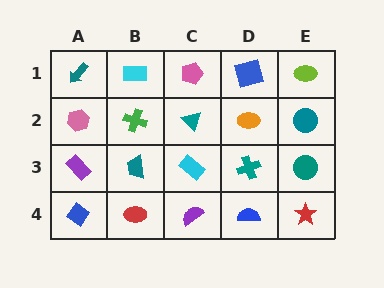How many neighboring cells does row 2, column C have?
4.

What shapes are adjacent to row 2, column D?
A blue square (row 1, column D), a teal cross (row 3, column D), a teal triangle (row 2, column C), a teal circle (row 2, column E).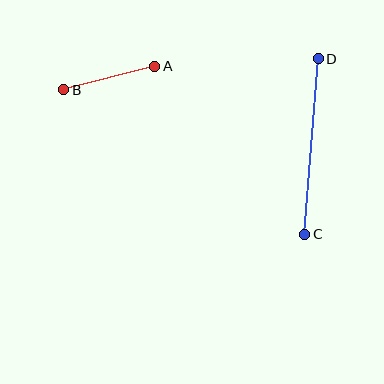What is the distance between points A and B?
The distance is approximately 94 pixels.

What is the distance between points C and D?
The distance is approximately 176 pixels.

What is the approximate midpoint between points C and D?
The midpoint is at approximately (312, 146) pixels.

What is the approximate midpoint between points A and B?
The midpoint is at approximately (109, 78) pixels.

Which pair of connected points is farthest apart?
Points C and D are farthest apart.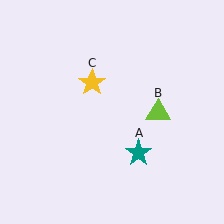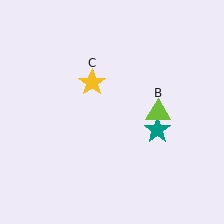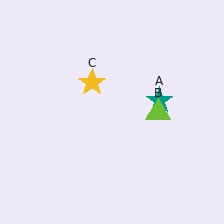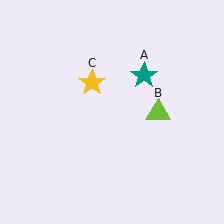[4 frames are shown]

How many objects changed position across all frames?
1 object changed position: teal star (object A).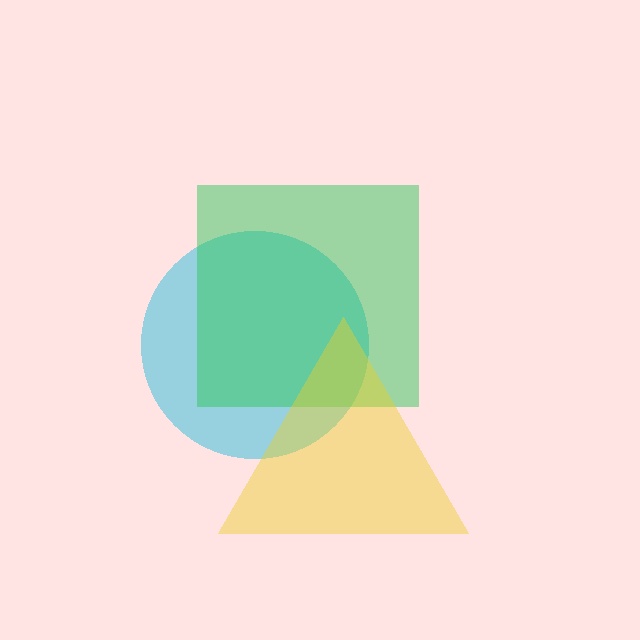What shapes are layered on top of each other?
The layered shapes are: a cyan circle, a green square, a yellow triangle.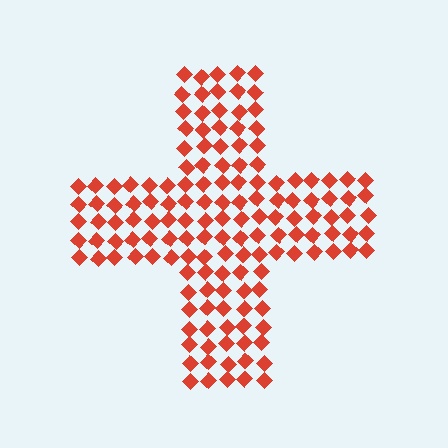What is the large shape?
The large shape is a cross.